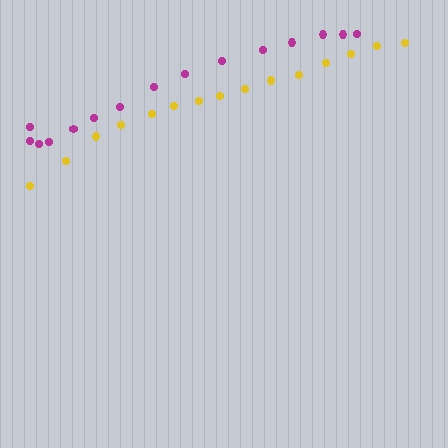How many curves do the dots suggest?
There are 2 distinct paths.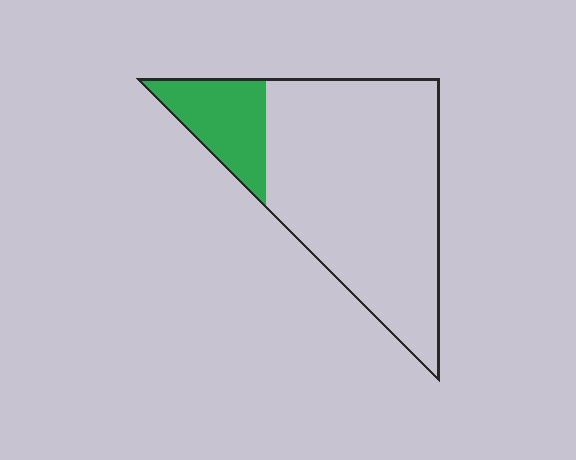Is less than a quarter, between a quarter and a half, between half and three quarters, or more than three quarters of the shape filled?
Less than a quarter.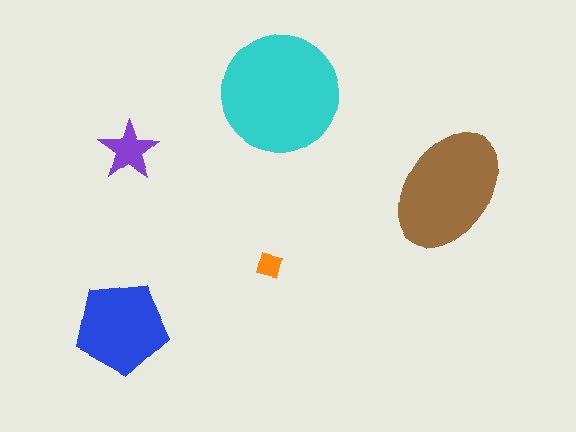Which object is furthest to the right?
The brown ellipse is rightmost.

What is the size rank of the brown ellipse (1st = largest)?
2nd.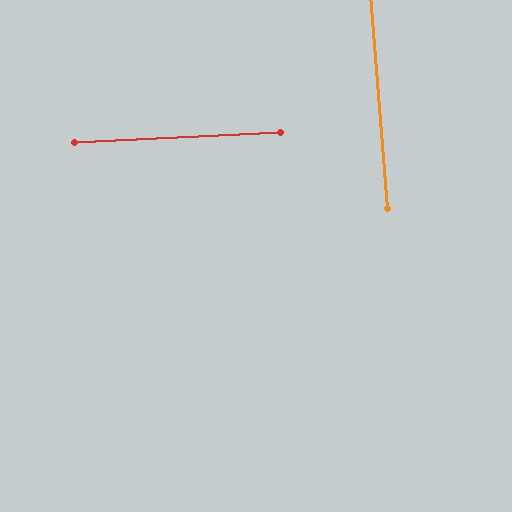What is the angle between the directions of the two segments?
Approximately 88 degrees.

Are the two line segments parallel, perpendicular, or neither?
Perpendicular — they meet at approximately 88°.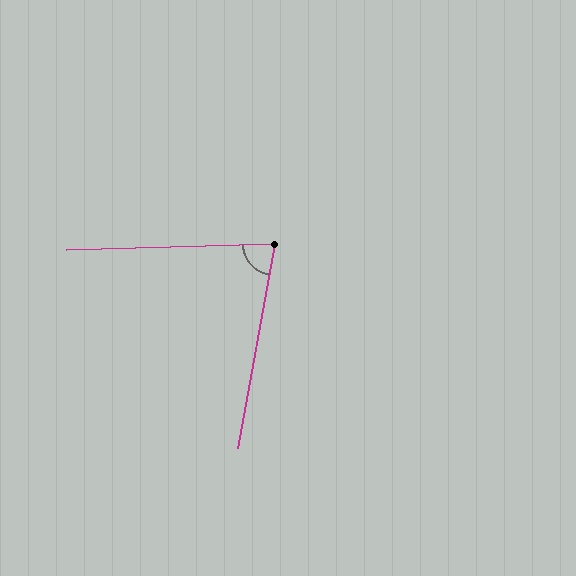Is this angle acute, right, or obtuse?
It is acute.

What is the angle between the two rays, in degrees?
Approximately 78 degrees.